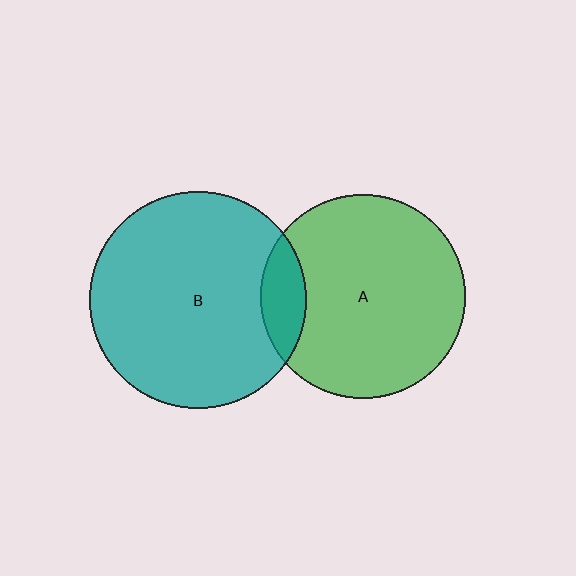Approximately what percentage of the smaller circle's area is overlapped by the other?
Approximately 10%.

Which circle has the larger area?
Circle B (teal).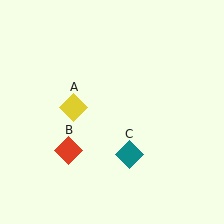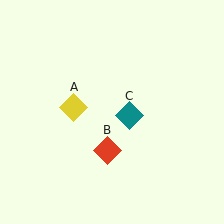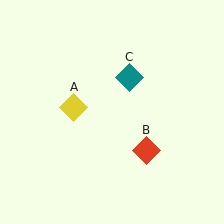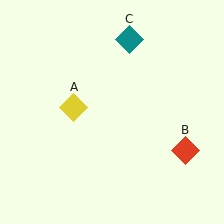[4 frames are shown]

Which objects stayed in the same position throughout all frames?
Yellow diamond (object A) remained stationary.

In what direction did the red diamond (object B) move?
The red diamond (object B) moved right.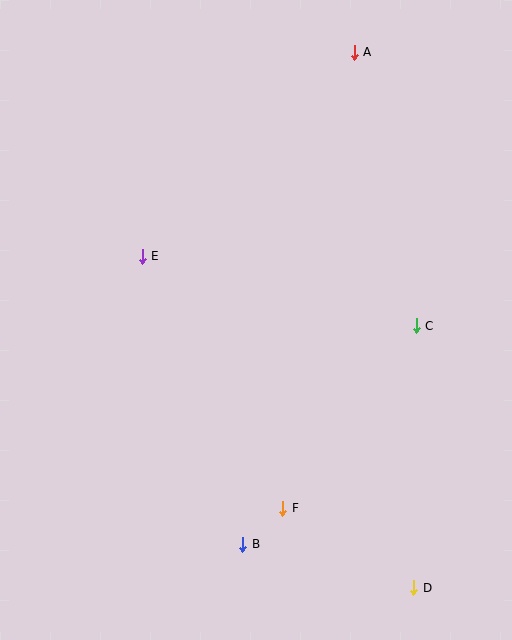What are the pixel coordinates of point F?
Point F is at (283, 508).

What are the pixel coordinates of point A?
Point A is at (354, 52).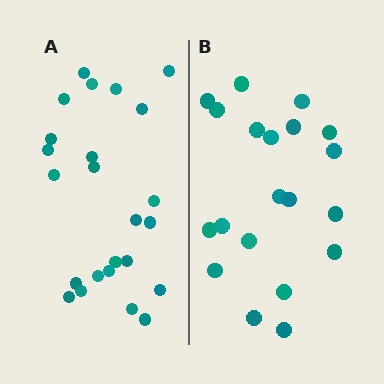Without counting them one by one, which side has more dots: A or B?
Region A (the left region) has more dots.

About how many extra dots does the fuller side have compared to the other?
Region A has about 4 more dots than region B.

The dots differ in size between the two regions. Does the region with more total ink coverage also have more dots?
No. Region B has more total ink coverage because its dots are larger, but region A actually contains more individual dots. Total area can be misleading — the number of items is what matters here.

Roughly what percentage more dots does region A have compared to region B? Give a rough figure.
About 20% more.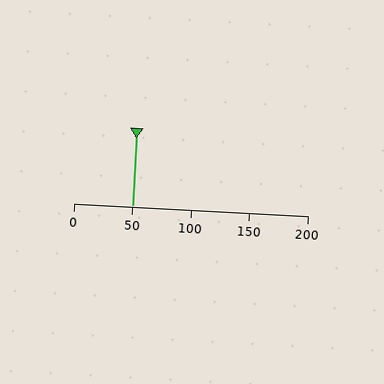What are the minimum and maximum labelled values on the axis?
The axis runs from 0 to 200.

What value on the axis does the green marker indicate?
The marker indicates approximately 50.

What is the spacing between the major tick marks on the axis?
The major ticks are spaced 50 apart.